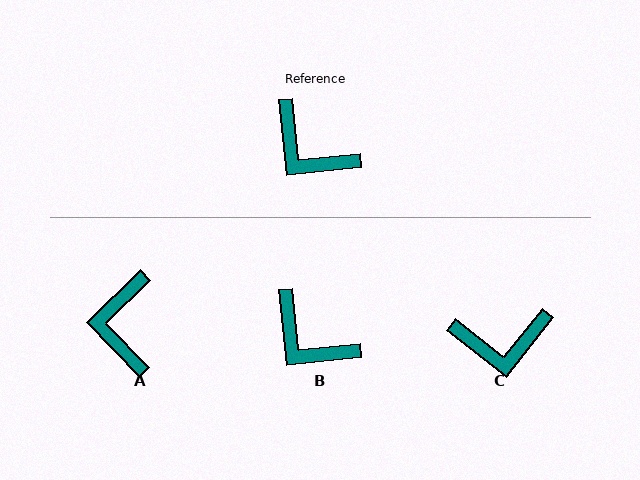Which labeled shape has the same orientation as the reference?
B.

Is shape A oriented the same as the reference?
No, it is off by about 52 degrees.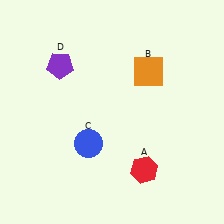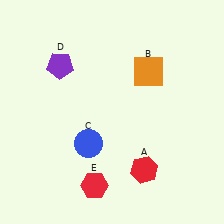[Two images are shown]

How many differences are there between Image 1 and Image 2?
There is 1 difference between the two images.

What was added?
A red hexagon (E) was added in Image 2.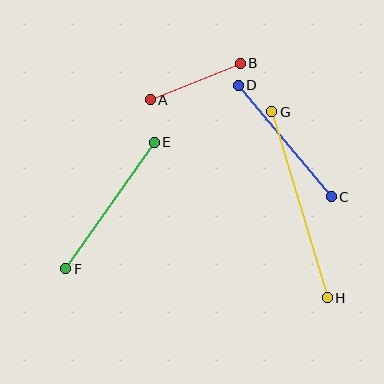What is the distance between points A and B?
The distance is approximately 97 pixels.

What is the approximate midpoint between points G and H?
The midpoint is at approximately (300, 205) pixels.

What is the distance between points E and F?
The distance is approximately 154 pixels.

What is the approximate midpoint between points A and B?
The midpoint is at approximately (195, 81) pixels.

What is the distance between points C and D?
The distance is approximately 145 pixels.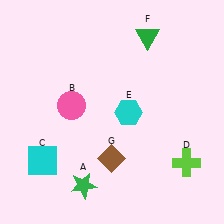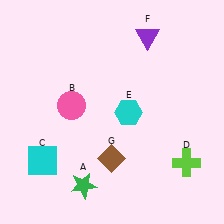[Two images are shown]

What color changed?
The triangle (F) changed from green in Image 1 to purple in Image 2.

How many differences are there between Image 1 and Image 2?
There is 1 difference between the two images.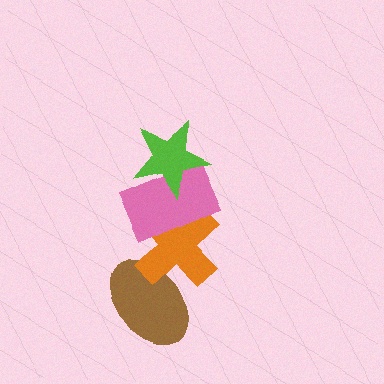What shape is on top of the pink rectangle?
The lime star is on top of the pink rectangle.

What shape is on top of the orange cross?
The pink rectangle is on top of the orange cross.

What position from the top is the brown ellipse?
The brown ellipse is 4th from the top.